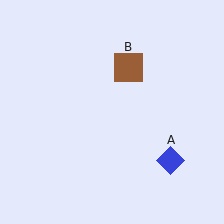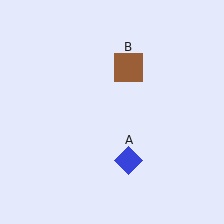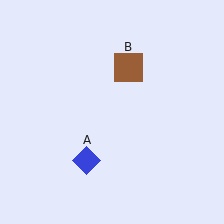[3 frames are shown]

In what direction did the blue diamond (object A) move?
The blue diamond (object A) moved left.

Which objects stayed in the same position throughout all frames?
Brown square (object B) remained stationary.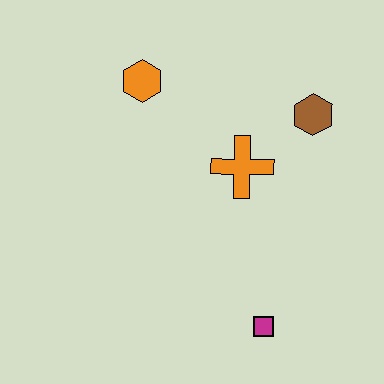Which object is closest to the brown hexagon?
The orange cross is closest to the brown hexagon.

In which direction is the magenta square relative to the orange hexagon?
The magenta square is below the orange hexagon.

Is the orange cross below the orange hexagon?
Yes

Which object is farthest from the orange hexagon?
The magenta square is farthest from the orange hexagon.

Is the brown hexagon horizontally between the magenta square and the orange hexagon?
No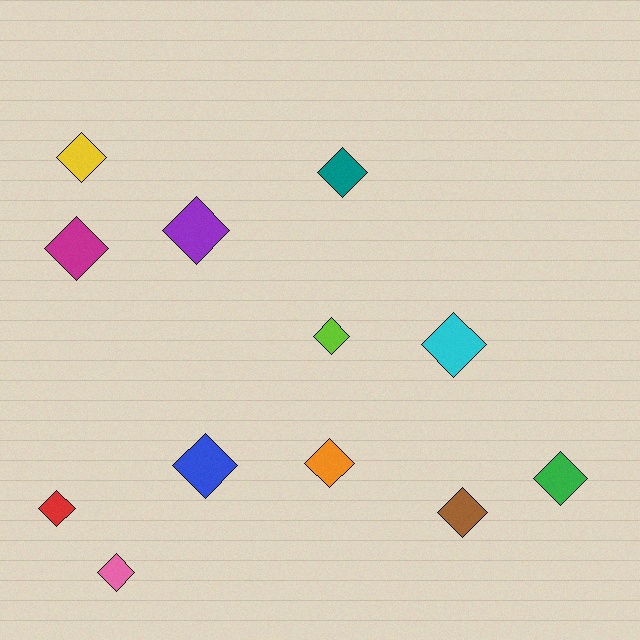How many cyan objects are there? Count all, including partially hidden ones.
There is 1 cyan object.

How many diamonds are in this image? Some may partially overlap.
There are 12 diamonds.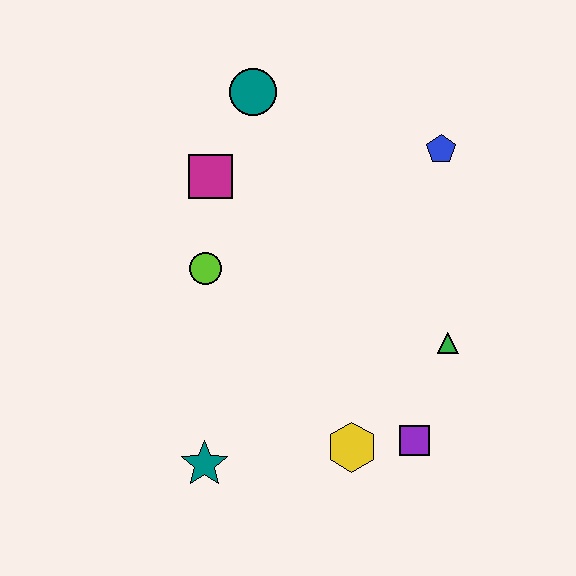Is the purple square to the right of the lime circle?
Yes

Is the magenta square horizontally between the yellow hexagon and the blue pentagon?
No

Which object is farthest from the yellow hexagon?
The teal circle is farthest from the yellow hexagon.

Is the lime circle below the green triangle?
No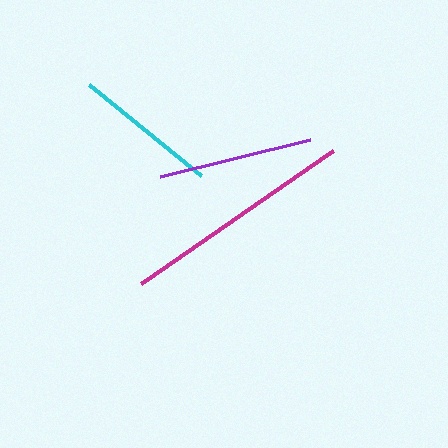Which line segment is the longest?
The magenta line is the longest at approximately 235 pixels.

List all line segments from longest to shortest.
From longest to shortest: magenta, purple, cyan.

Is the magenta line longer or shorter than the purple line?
The magenta line is longer than the purple line.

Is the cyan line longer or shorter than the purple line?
The purple line is longer than the cyan line.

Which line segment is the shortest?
The cyan line is the shortest at approximately 144 pixels.